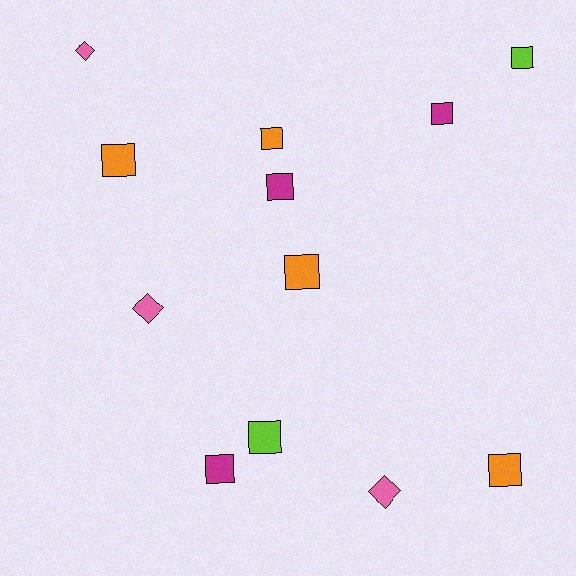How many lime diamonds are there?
There are no lime diamonds.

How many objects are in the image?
There are 12 objects.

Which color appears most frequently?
Orange, with 4 objects.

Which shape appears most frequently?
Square, with 9 objects.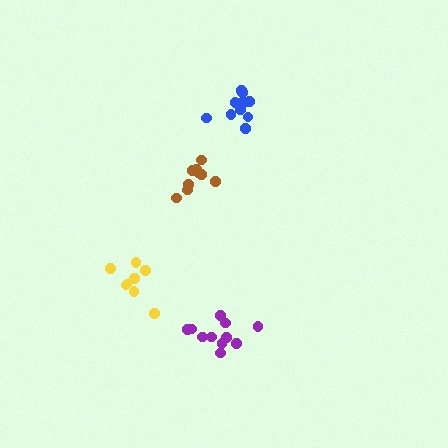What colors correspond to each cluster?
The clusters are colored: blue, yellow, purple, brown.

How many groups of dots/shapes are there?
There are 4 groups.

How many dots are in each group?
Group 1: 11 dots, Group 2: 8 dots, Group 3: 11 dots, Group 4: 9 dots (39 total).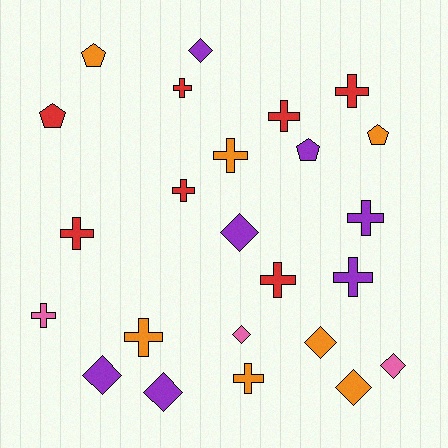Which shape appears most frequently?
Cross, with 12 objects.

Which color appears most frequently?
Orange, with 7 objects.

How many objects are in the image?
There are 24 objects.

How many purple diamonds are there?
There are 4 purple diamonds.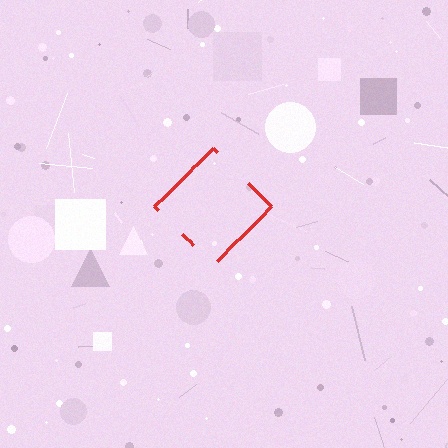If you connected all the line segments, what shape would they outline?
They would outline a diamond.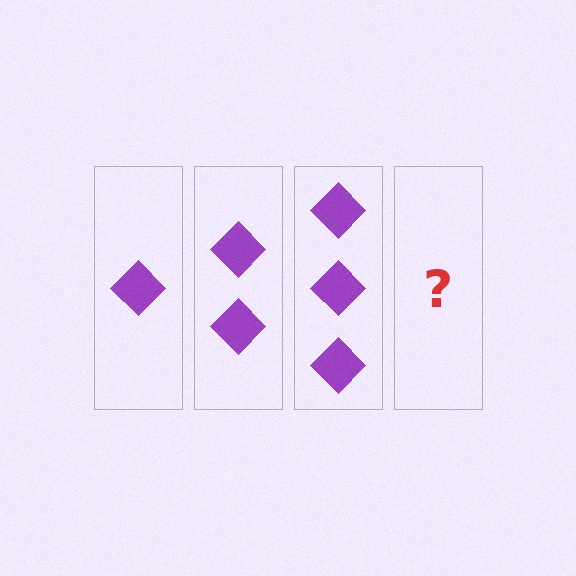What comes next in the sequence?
The next element should be 4 diamonds.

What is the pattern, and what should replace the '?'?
The pattern is that each step adds one more diamond. The '?' should be 4 diamonds.